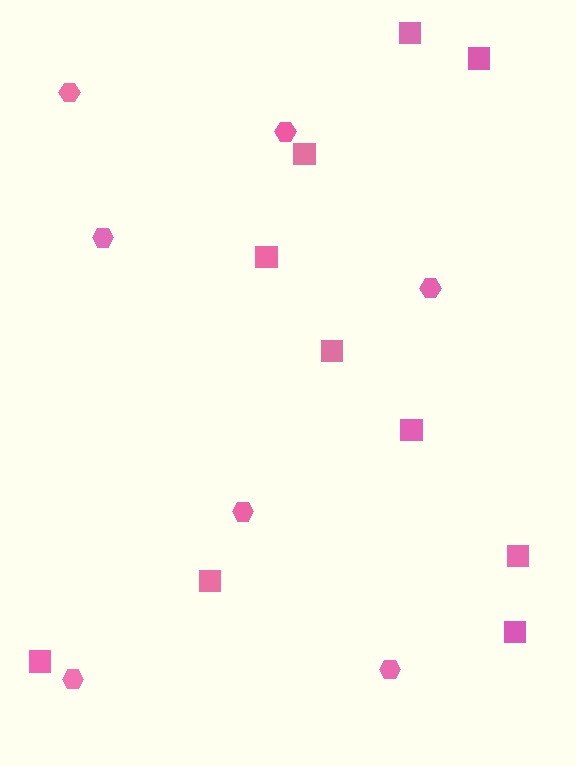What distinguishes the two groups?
There are 2 groups: one group of hexagons (7) and one group of squares (10).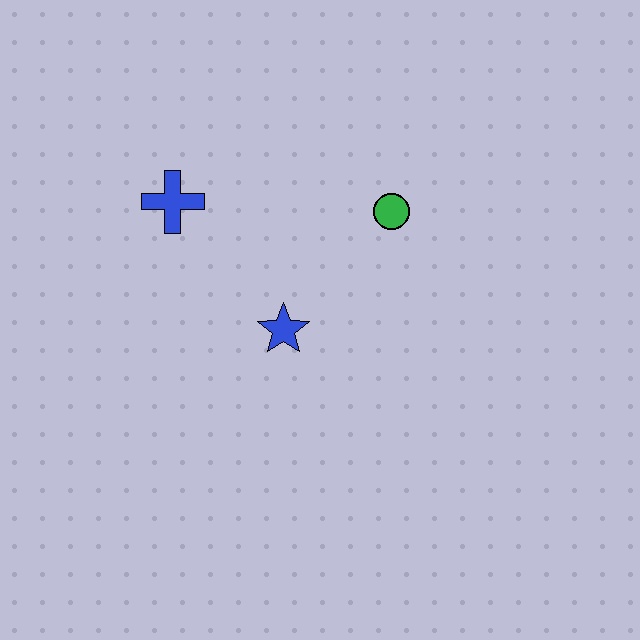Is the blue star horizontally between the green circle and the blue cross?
Yes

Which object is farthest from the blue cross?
The green circle is farthest from the blue cross.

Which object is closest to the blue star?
The green circle is closest to the blue star.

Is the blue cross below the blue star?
No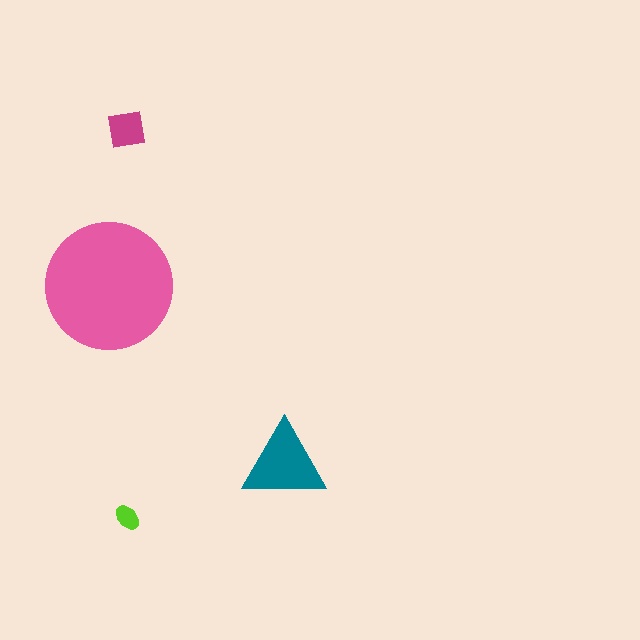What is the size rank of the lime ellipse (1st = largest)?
4th.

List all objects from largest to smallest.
The pink circle, the teal triangle, the magenta square, the lime ellipse.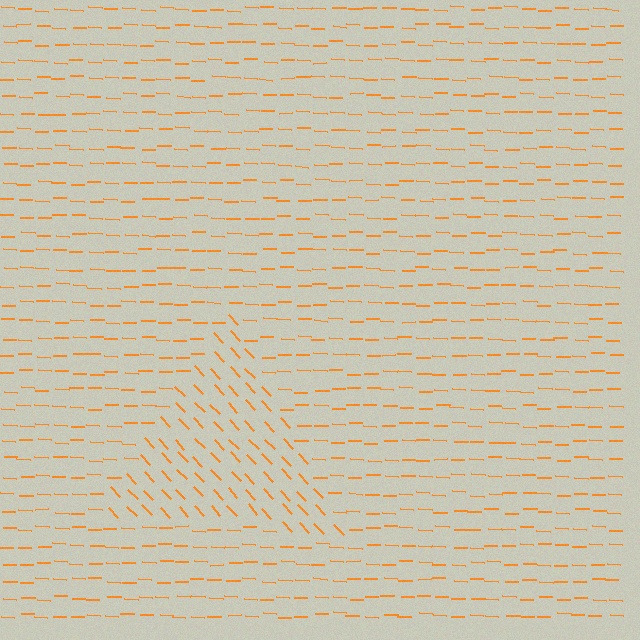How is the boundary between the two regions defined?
The boundary is defined purely by a change in line orientation (approximately 45 degrees difference). All lines are the same color and thickness.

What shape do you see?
I see a triangle.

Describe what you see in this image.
The image is filled with small orange line segments. A triangle region in the image has lines oriented differently from the surrounding lines, creating a visible texture boundary.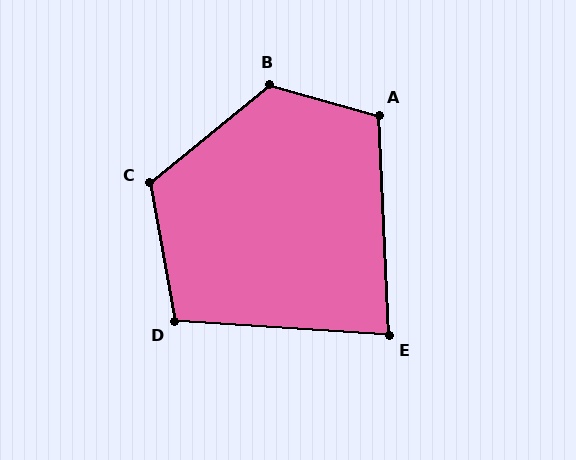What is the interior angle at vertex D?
Approximately 104 degrees (obtuse).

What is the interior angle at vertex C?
Approximately 119 degrees (obtuse).